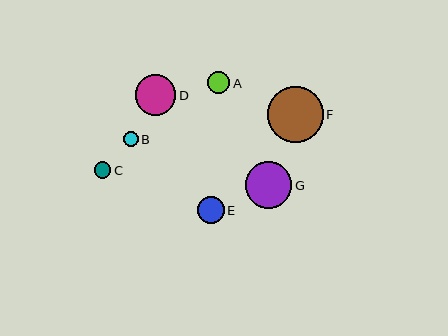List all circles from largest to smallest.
From largest to smallest: F, G, D, E, A, C, B.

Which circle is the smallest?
Circle B is the smallest with a size of approximately 15 pixels.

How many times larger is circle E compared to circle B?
Circle E is approximately 1.8 times the size of circle B.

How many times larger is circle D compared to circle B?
Circle D is approximately 2.7 times the size of circle B.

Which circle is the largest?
Circle F is the largest with a size of approximately 56 pixels.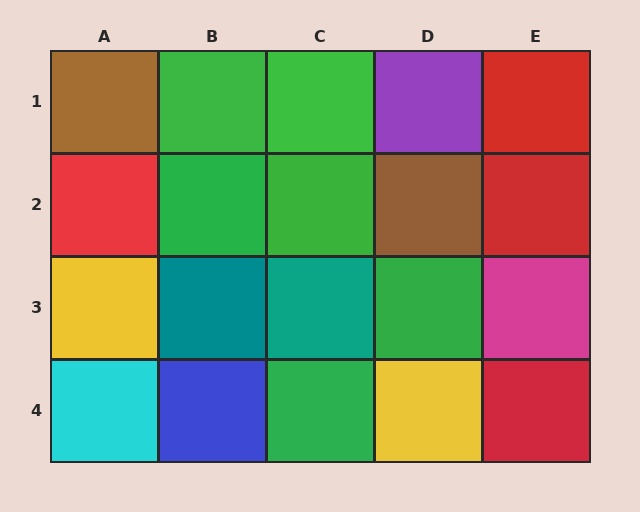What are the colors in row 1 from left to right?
Brown, green, green, purple, red.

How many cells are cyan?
1 cell is cyan.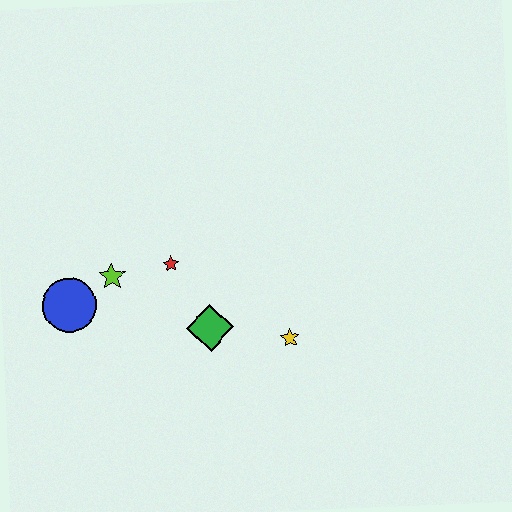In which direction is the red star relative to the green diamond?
The red star is above the green diamond.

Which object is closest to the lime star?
The blue circle is closest to the lime star.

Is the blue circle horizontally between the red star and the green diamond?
No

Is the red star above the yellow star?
Yes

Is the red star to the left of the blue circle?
No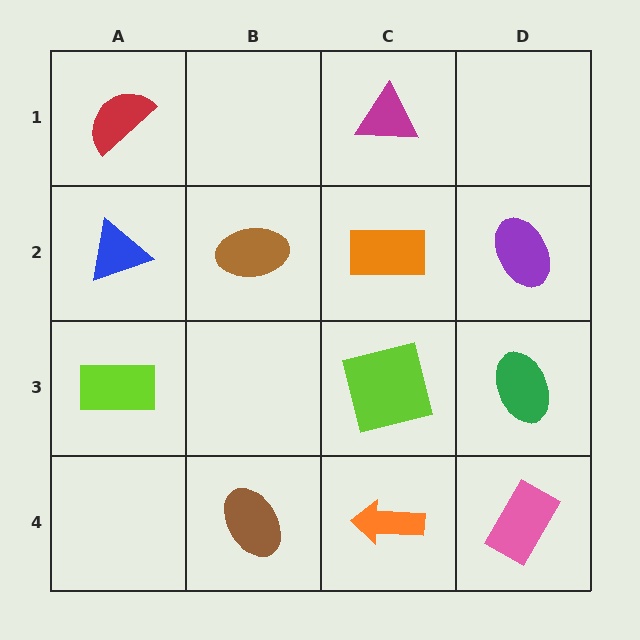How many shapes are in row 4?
3 shapes.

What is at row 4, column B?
A brown ellipse.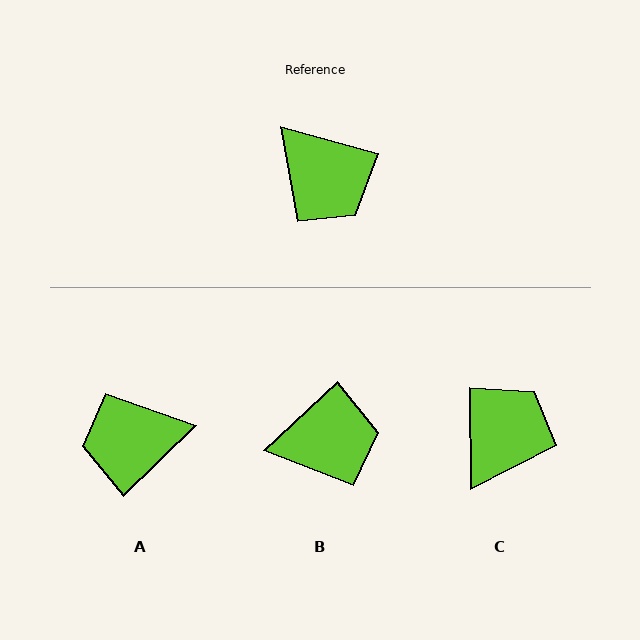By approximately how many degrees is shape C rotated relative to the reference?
Approximately 106 degrees counter-clockwise.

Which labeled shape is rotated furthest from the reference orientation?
A, about 120 degrees away.